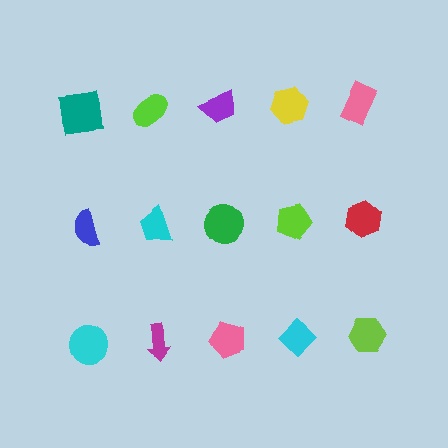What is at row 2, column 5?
A red hexagon.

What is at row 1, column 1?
A teal square.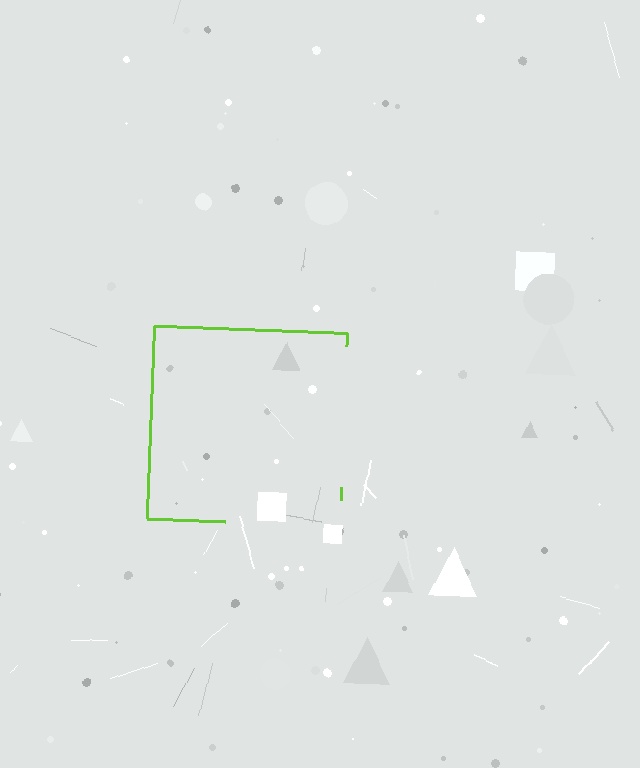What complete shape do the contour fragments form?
The contour fragments form a square.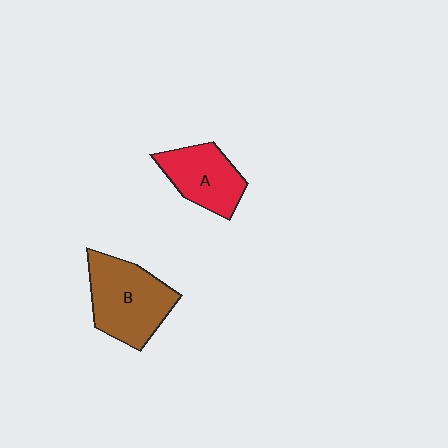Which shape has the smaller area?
Shape A (red).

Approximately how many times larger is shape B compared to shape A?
Approximately 1.4 times.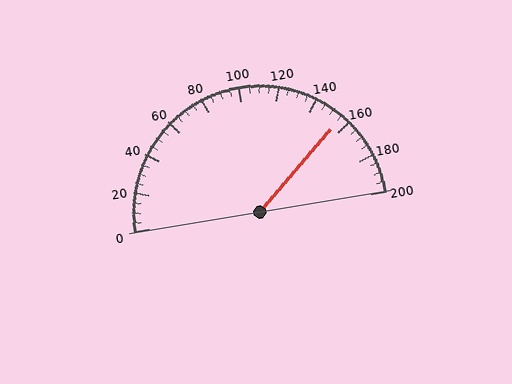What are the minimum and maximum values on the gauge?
The gauge ranges from 0 to 200.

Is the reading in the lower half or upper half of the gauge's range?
The reading is in the upper half of the range (0 to 200).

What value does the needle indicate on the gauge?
The needle indicates approximately 155.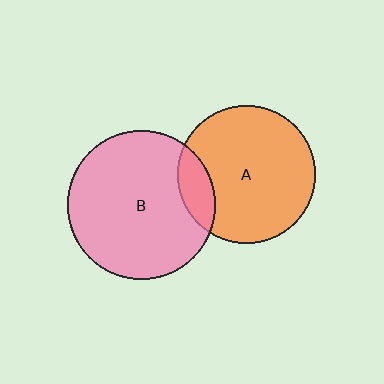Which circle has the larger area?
Circle B (pink).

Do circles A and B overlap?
Yes.